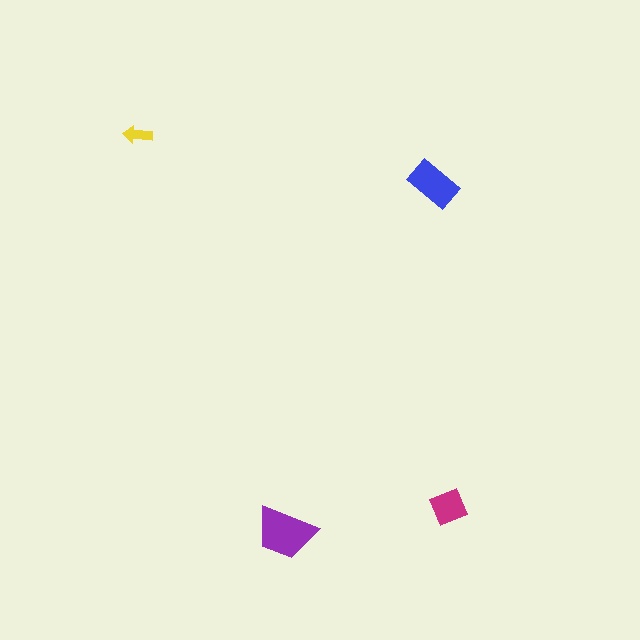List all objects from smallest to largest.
The yellow arrow, the magenta diamond, the blue rectangle, the purple trapezoid.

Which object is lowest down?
The purple trapezoid is bottommost.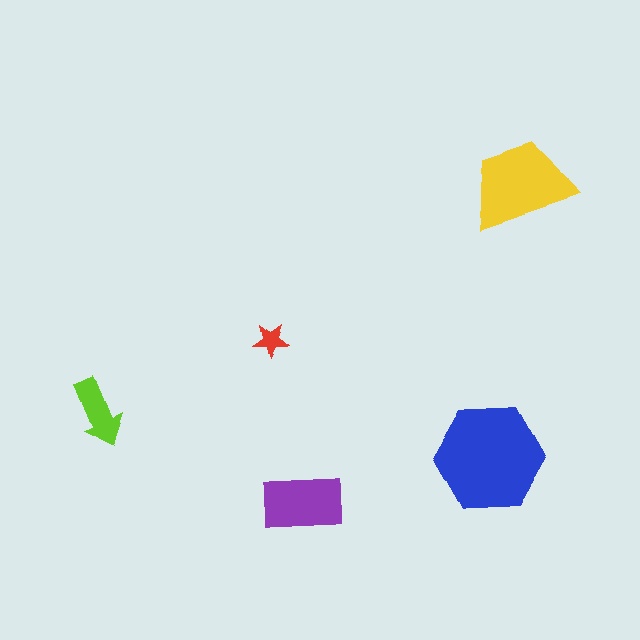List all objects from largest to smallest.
The blue hexagon, the yellow trapezoid, the purple rectangle, the lime arrow, the red star.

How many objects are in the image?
There are 5 objects in the image.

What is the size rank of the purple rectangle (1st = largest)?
3rd.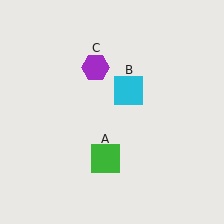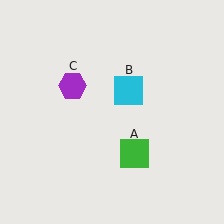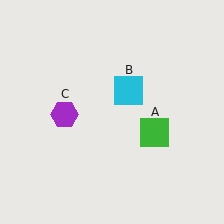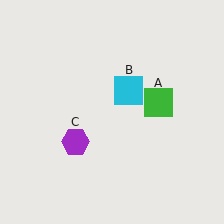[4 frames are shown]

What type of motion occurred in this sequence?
The green square (object A), purple hexagon (object C) rotated counterclockwise around the center of the scene.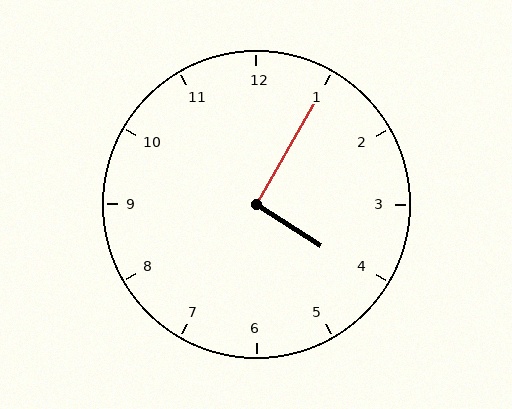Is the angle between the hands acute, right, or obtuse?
It is right.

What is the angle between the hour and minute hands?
Approximately 92 degrees.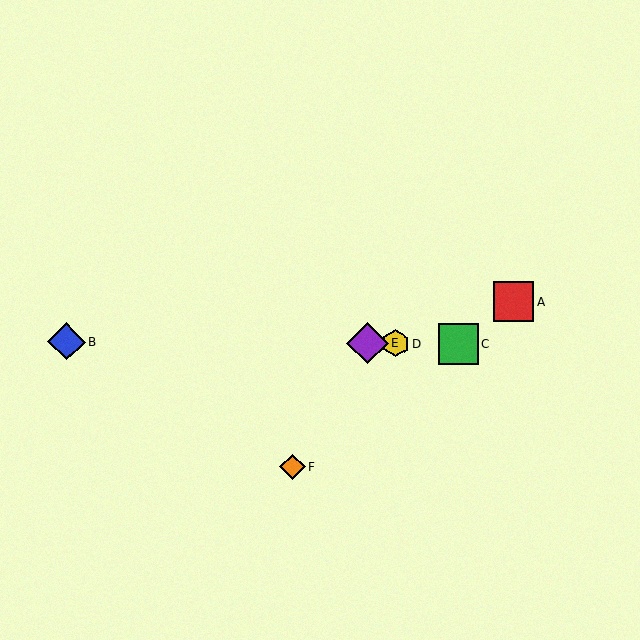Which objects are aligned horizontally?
Objects B, C, D, E are aligned horizontally.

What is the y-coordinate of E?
Object E is at y≈343.